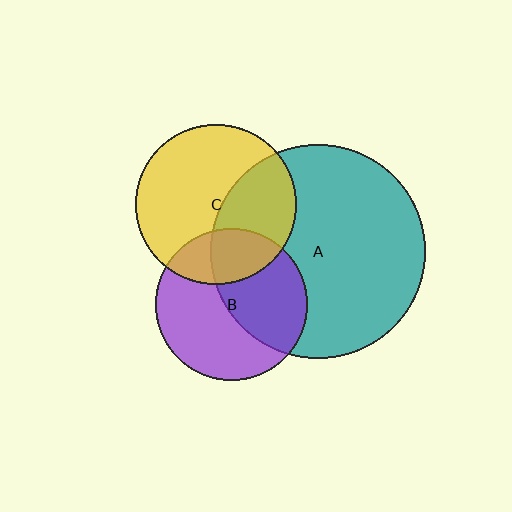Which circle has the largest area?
Circle A (teal).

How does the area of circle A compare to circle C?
Approximately 1.8 times.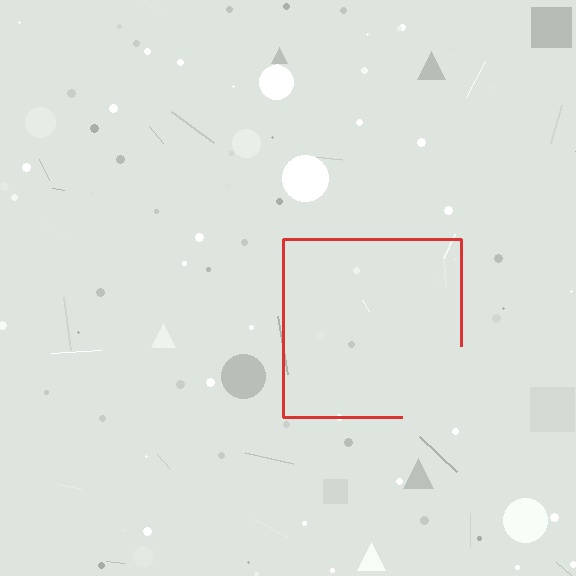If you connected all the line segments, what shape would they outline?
They would outline a square.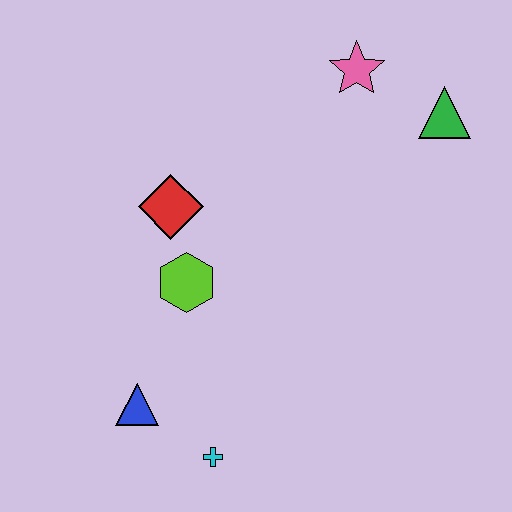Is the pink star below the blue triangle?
No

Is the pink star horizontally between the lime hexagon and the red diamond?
No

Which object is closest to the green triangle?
The pink star is closest to the green triangle.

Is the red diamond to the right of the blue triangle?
Yes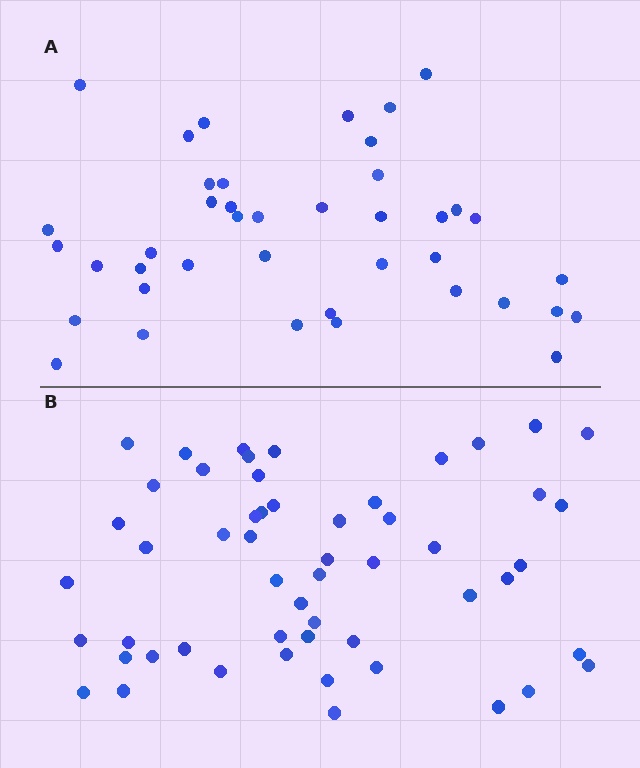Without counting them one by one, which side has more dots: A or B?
Region B (the bottom region) has more dots.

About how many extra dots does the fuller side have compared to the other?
Region B has approximately 15 more dots than region A.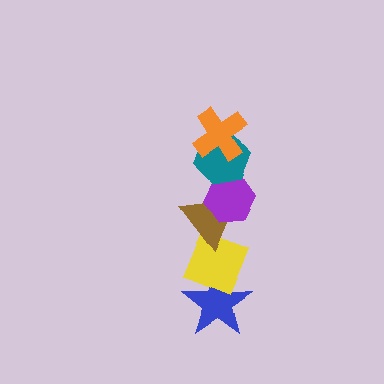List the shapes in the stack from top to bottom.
From top to bottom: the orange cross, the teal hexagon, the purple hexagon, the brown triangle, the yellow diamond, the blue star.